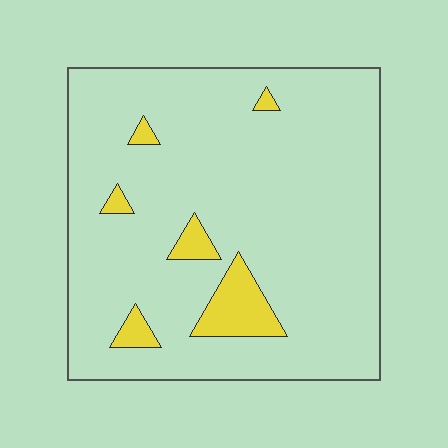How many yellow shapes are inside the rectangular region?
6.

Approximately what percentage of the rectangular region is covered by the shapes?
Approximately 10%.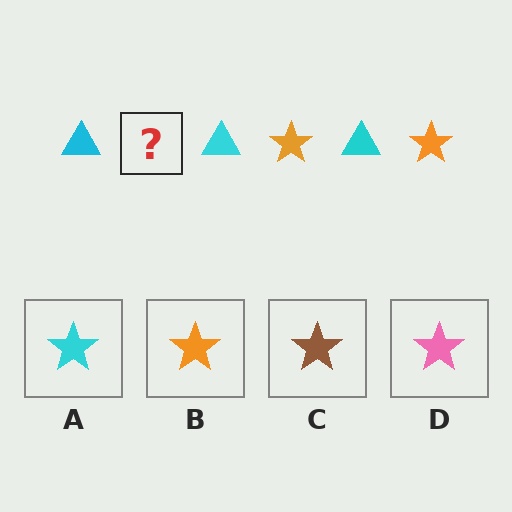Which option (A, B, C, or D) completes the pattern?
B.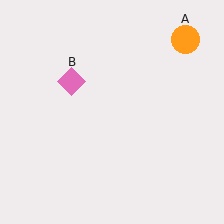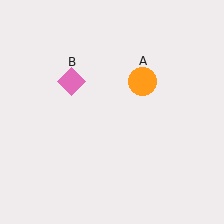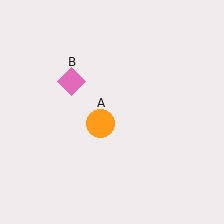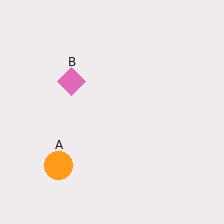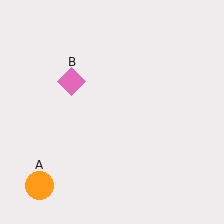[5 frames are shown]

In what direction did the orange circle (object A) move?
The orange circle (object A) moved down and to the left.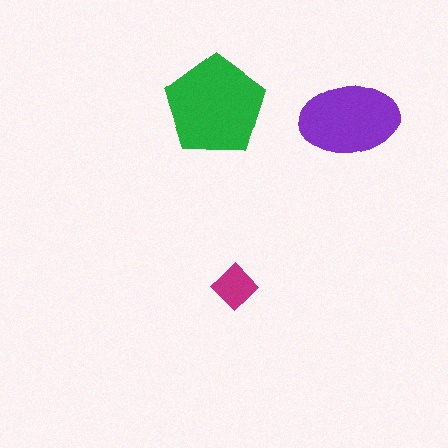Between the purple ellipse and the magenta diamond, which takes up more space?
The purple ellipse.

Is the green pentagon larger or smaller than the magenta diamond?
Larger.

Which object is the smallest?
The magenta diamond.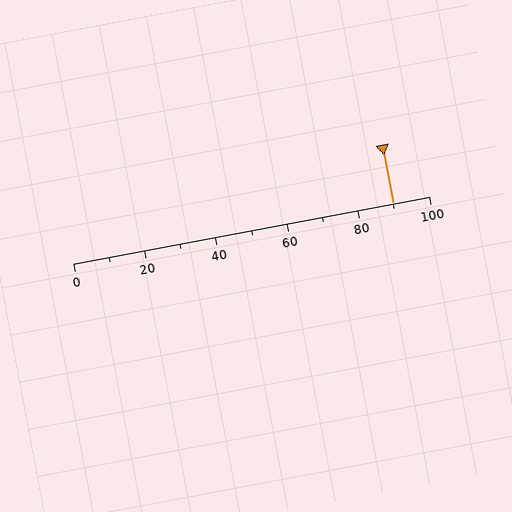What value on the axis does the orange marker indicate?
The marker indicates approximately 90.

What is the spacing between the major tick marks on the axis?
The major ticks are spaced 20 apart.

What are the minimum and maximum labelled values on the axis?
The axis runs from 0 to 100.